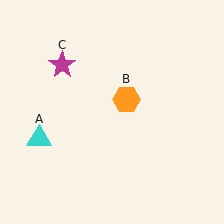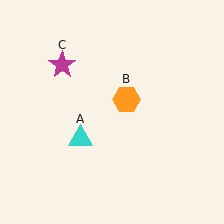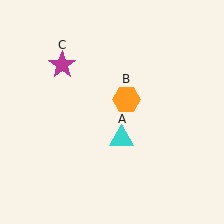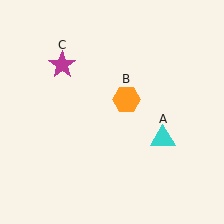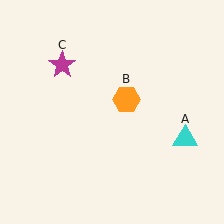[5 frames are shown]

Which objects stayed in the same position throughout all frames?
Orange hexagon (object B) and magenta star (object C) remained stationary.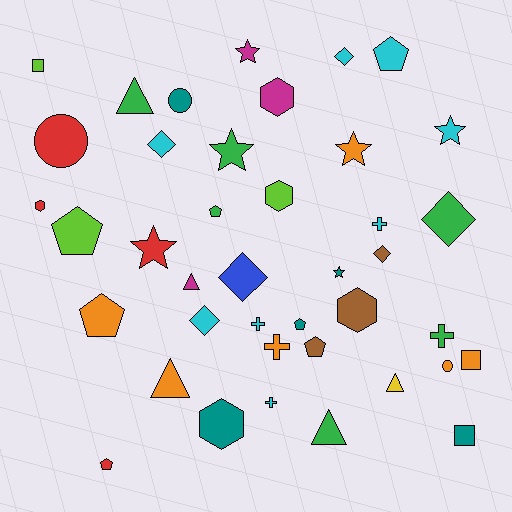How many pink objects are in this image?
There are no pink objects.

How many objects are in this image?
There are 40 objects.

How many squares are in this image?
There are 3 squares.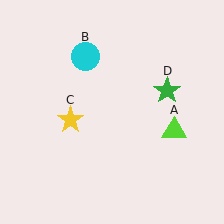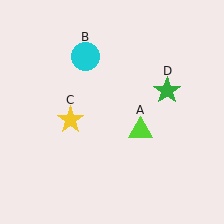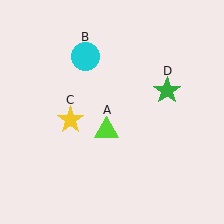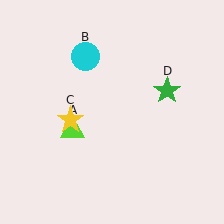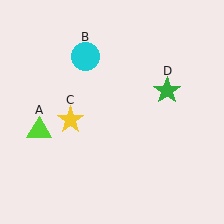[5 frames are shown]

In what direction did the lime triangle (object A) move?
The lime triangle (object A) moved left.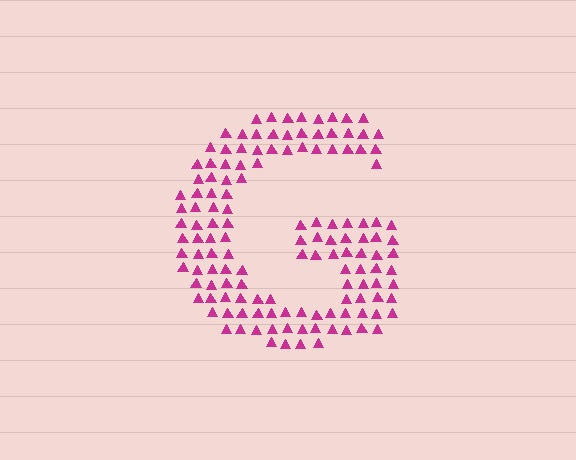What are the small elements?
The small elements are triangles.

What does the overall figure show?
The overall figure shows the letter G.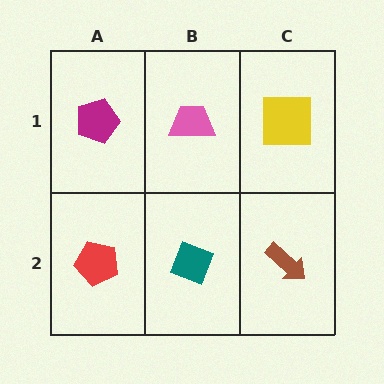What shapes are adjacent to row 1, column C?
A brown arrow (row 2, column C), a pink trapezoid (row 1, column B).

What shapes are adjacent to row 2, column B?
A pink trapezoid (row 1, column B), a red pentagon (row 2, column A), a brown arrow (row 2, column C).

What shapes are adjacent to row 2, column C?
A yellow square (row 1, column C), a teal diamond (row 2, column B).